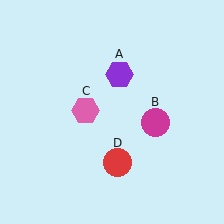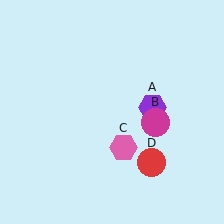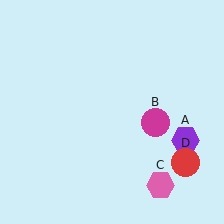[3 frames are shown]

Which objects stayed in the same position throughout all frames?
Magenta circle (object B) remained stationary.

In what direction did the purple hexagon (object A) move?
The purple hexagon (object A) moved down and to the right.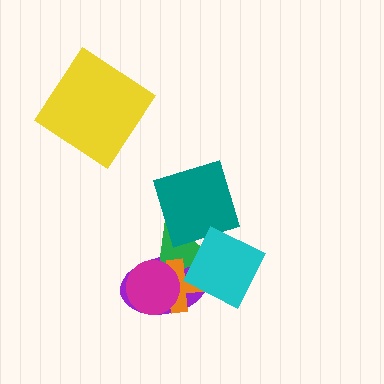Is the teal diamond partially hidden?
Yes, it is partially covered by another shape.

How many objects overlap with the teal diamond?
2 objects overlap with the teal diamond.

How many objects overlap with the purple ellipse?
4 objects overlap with the purple ellipse.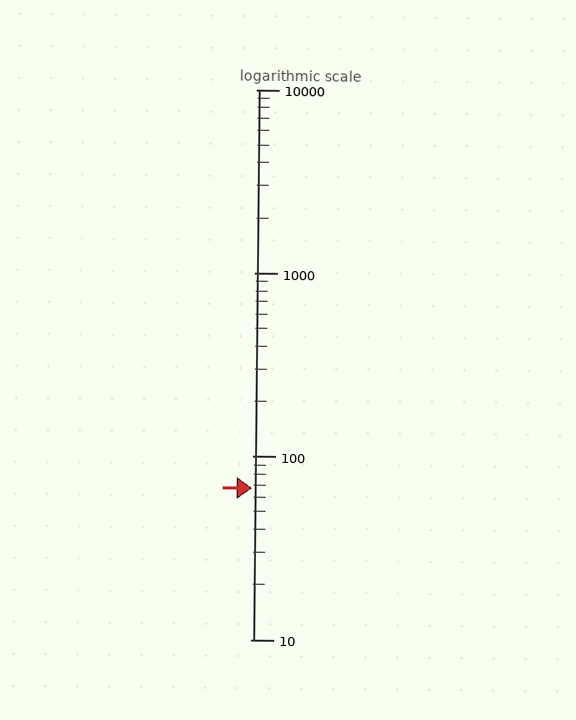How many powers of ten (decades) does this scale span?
The scale spans 3 decades, from 10 to 10000.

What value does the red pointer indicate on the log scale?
The pointer indicates approximately 67.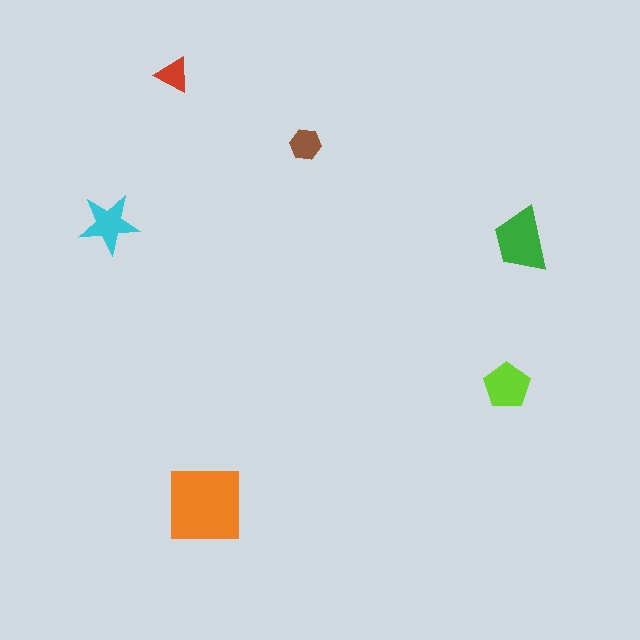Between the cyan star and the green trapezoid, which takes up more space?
The green trapezoid.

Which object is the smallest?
The red triangle.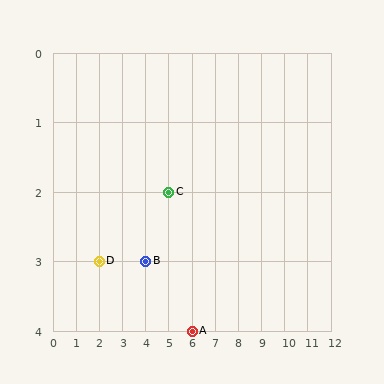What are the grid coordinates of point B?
Point B is at grid coordinates (4, 3).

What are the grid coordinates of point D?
Point D is at grid coordinates (2, 3).